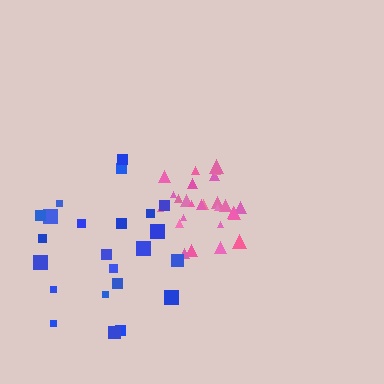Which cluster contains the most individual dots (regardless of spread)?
Pink (26).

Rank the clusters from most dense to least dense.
pink, blue.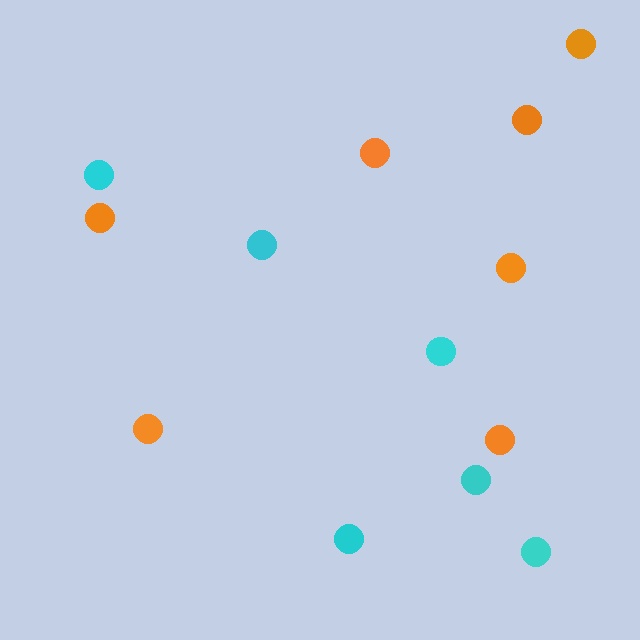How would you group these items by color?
There are 2 groups: one group of orange circles (7) and one group of cyan circles (6).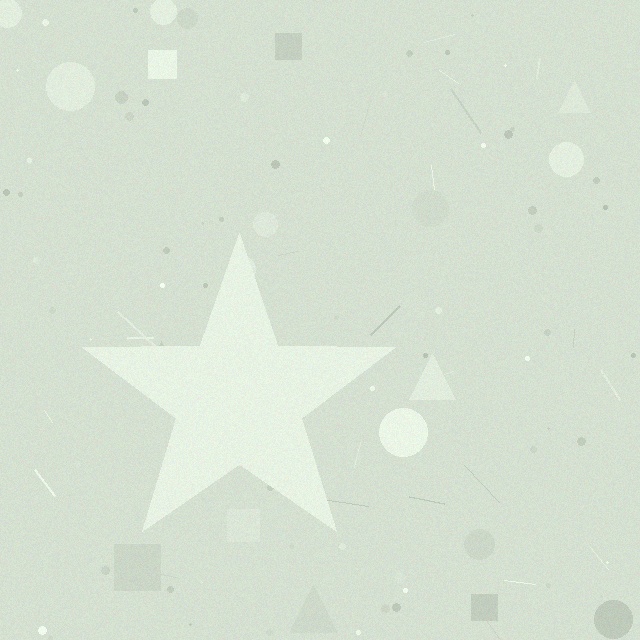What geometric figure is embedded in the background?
A star is embedded in the background.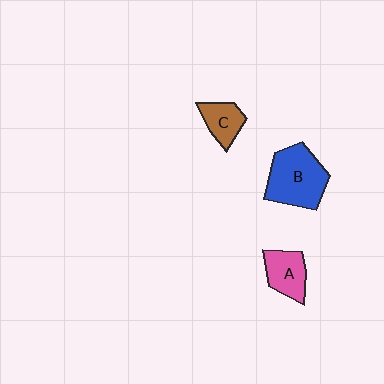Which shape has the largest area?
Shape B (blue).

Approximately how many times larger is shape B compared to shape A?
Approximately 1.8 times.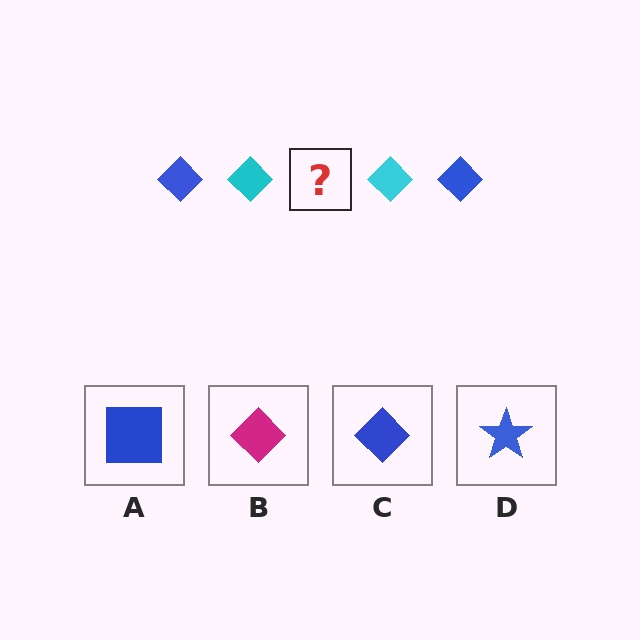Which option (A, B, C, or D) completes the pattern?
C.